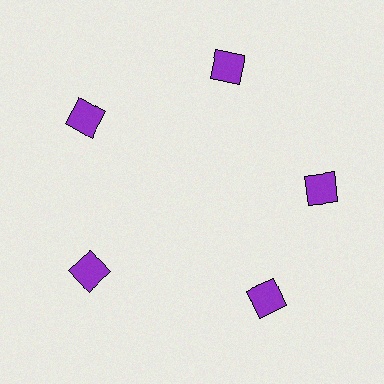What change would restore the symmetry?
The symmetry would be restored by rotating it back into even spacing with its neighbors so that all 5 squares sit at equal angles and equal distance from the center.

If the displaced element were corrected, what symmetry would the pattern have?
It would have 5-fold rotational symmetry — the pattern would map onto itself every 72 degrees.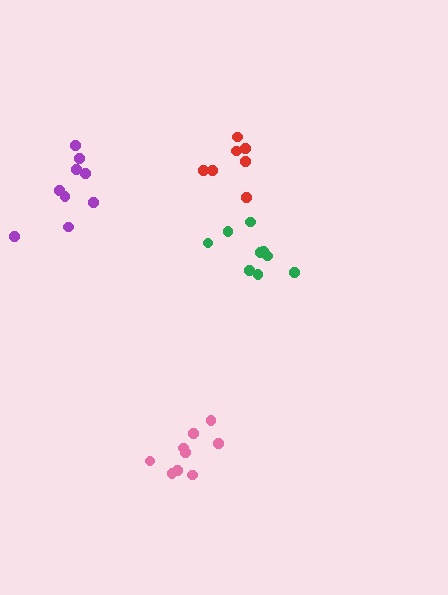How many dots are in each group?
Group 1: 9 dots, Group 2: 9 dots, Group 3: 9 dots, Group 4: 7 dots (34 total).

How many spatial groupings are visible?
There are 4 spatial groupings.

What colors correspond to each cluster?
The clusters are colored: purple, pink, green, red.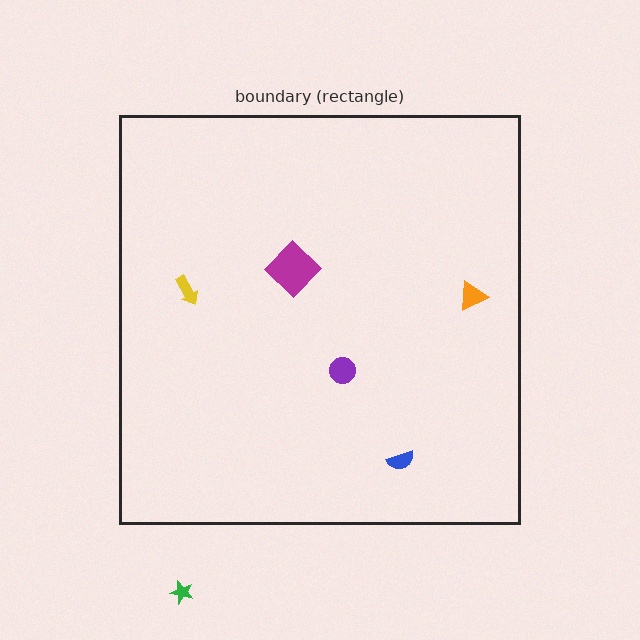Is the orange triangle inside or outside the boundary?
Inside.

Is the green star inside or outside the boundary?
Outside.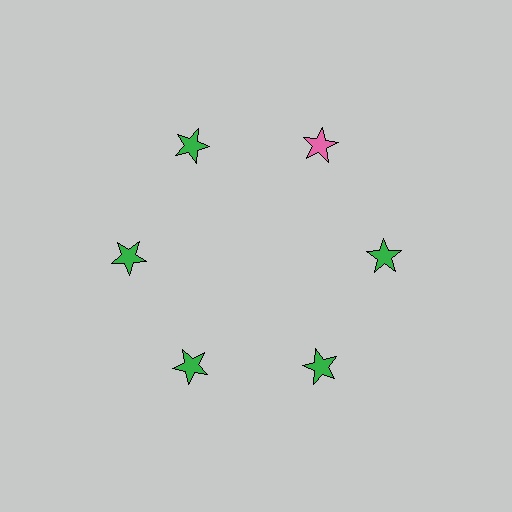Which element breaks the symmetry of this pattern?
The pink star at roughly the 1 o'clock position breaks the symmetry. All other shapes are green stars.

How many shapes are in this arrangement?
There are 6 shapes arranged in a ring pattern.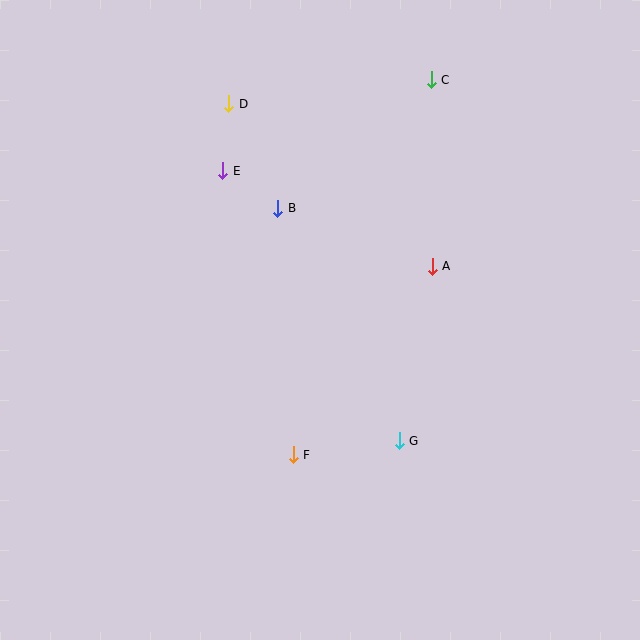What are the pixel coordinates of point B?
Point B is at (278, 208).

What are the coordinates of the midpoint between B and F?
The midpoint between B and F is at (286, 331).